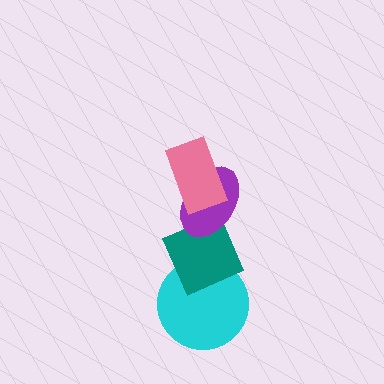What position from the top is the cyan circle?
The cyan circle is 4th from the top.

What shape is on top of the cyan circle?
The teal diamond is on top of the cyan circle.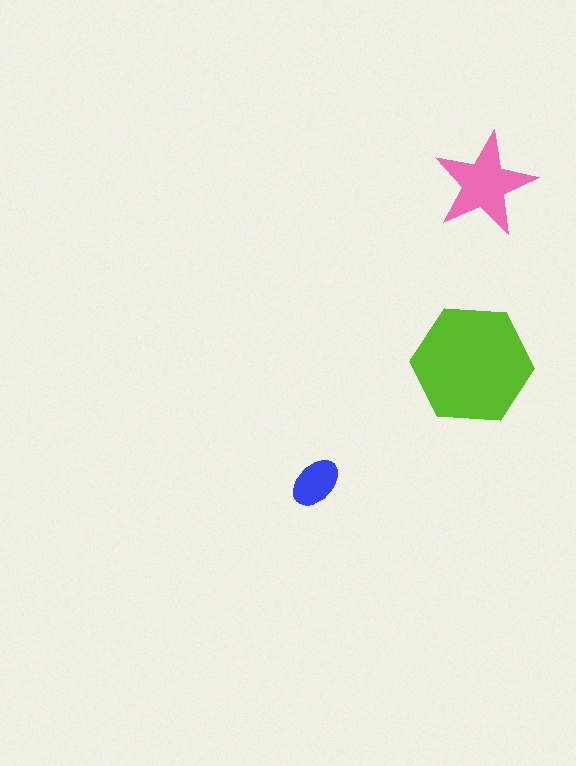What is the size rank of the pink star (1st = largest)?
2nd.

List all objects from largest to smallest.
The lime hexagon, the pink star, the blue ellipse.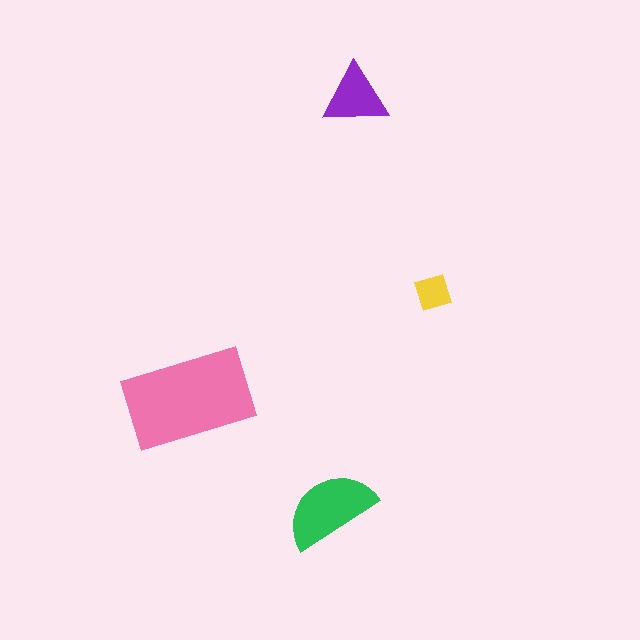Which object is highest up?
The purple triangle is topmost.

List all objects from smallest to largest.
The yellow diamond, the purple triangle, the green semicircle, the pink rectangle.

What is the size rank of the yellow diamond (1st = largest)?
4th.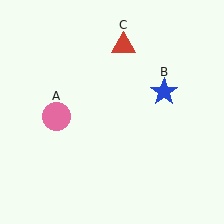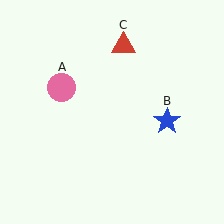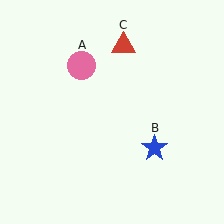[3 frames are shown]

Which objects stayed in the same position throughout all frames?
Red triangle (object C) remained stationary.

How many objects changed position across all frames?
2 objects changed position: pink circle (object A), blue star (object B).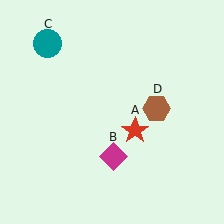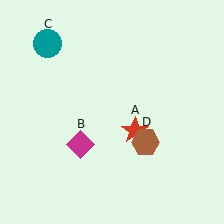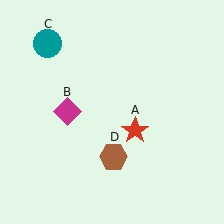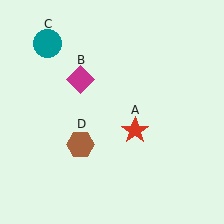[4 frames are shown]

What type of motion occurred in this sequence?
The magenta diamond (object B), brown hexagon (object D) rotated clockwise around the center of the scene.